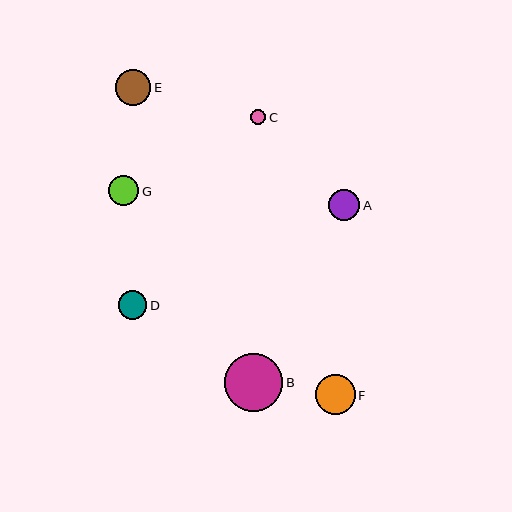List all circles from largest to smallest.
From largest to smallest: B, F, E, A, G, D, C.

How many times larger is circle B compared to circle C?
Circle B is approximately 3.7 times the size of circle C.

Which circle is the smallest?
Circle C is the smallest with a size of approximately 16 pixels.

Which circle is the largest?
Circle B is the largest with a size of approximately 58 pixels.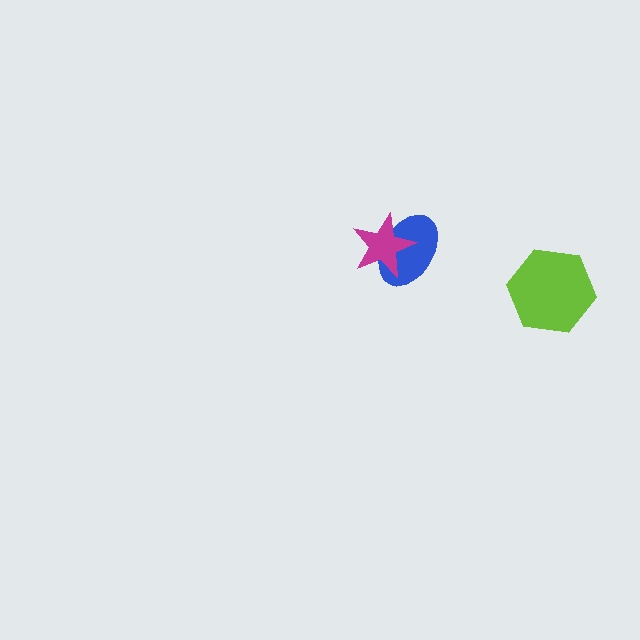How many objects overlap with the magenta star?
1 object overlaps with the magenta star.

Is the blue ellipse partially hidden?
Yes, it is partially covered by another shape.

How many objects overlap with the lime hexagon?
0 objects overlap with the lime hexagon.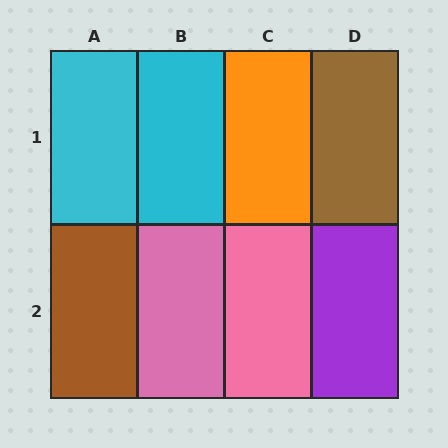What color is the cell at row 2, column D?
Purple.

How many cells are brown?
2 cells are brown.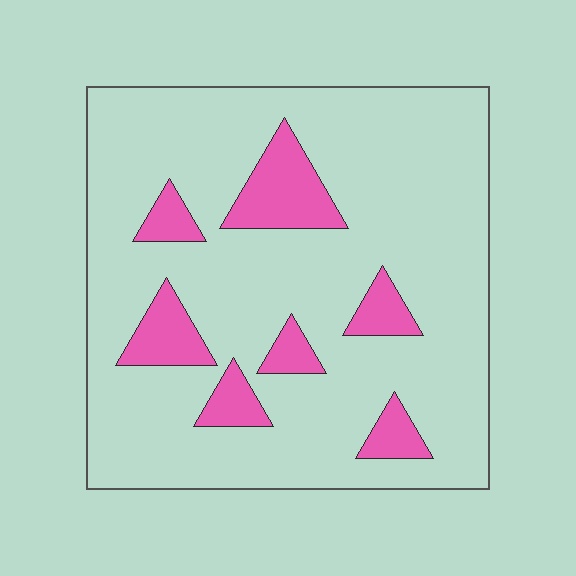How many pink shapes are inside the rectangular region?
7.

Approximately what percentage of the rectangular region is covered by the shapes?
Approximately 15%.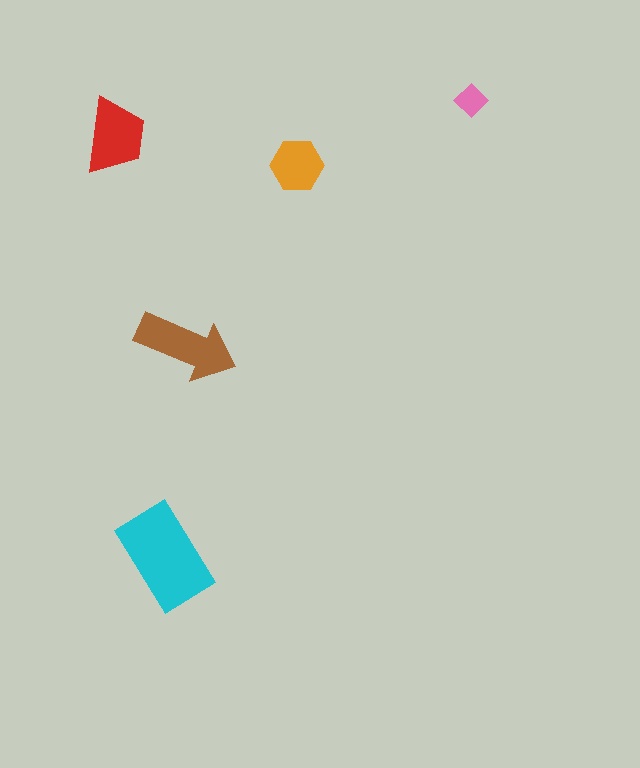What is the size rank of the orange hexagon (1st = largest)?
4th.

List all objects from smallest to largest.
The pink diamond, the orange hexagon, the red trapezoid, the brown arrow, the cyan rectangle.